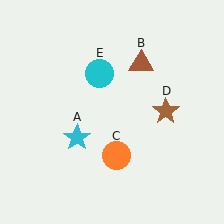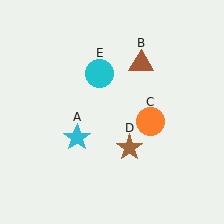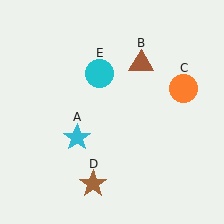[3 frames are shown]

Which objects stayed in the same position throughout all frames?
Cyan star (object A) and brown triangle (object B) and cyan circle (object E) remained stationary.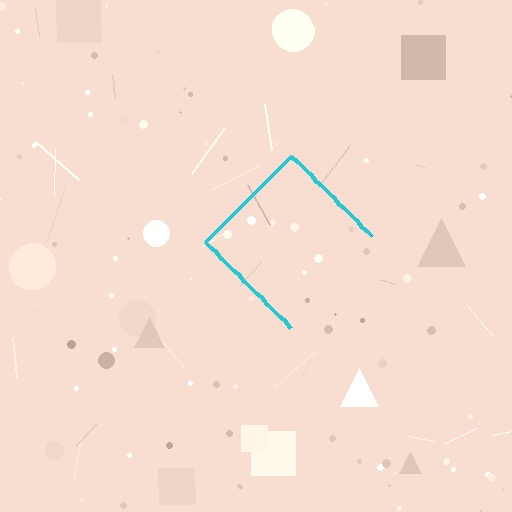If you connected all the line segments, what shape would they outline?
They would outline a diamond.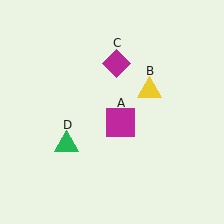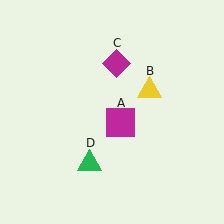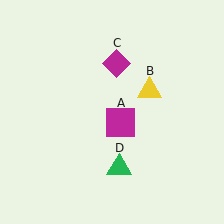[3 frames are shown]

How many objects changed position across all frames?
1 object changed position: green triangle (object D).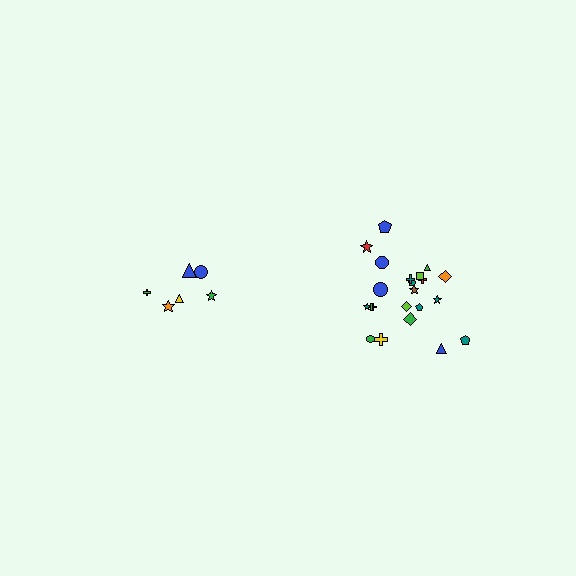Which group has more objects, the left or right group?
The right group.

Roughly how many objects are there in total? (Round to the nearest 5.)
Roughly 30 objects in total.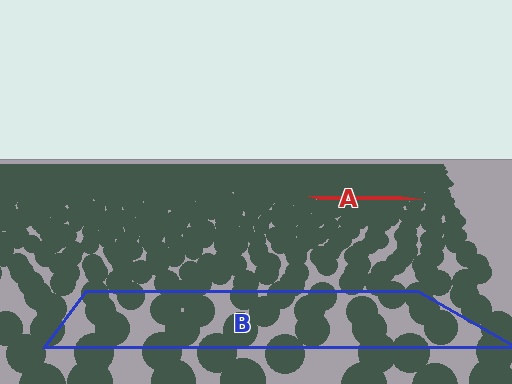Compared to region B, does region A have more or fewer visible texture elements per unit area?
Region A has more texture elements per unit area — they are packed more densely because it is farther away.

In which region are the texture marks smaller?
The texture marks are smaller in region A, because it is farther away.